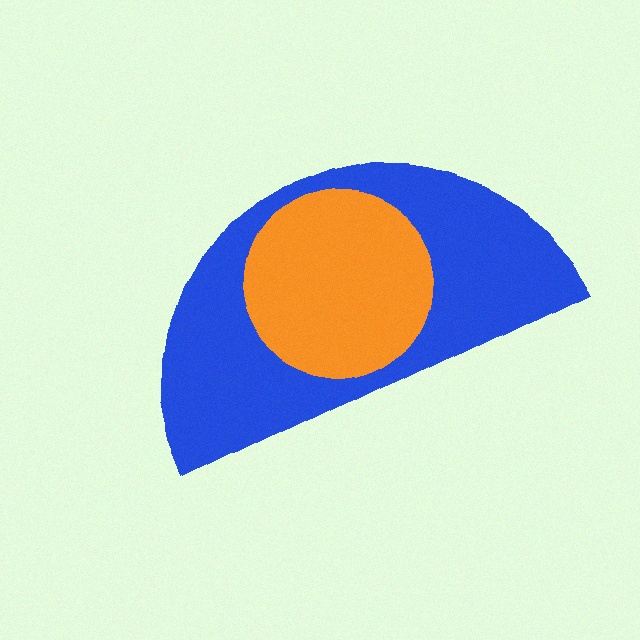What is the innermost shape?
The orange circle.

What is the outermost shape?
The blue semicircle.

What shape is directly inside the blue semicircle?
The orange circle.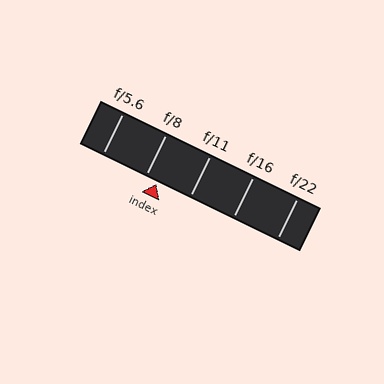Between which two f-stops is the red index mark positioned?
The index mark is between f/8 and f/11.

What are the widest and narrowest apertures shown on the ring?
The widest aperture shown is f/5.6 and the narrowest is f/22.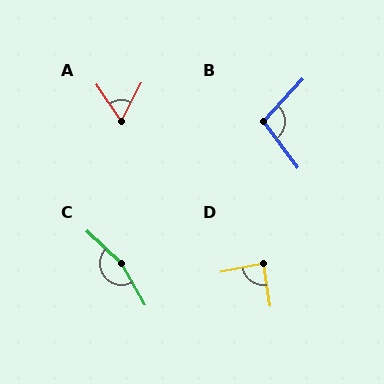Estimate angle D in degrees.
Approximately 87 degrees.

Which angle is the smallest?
A, at approximately 62 degrees.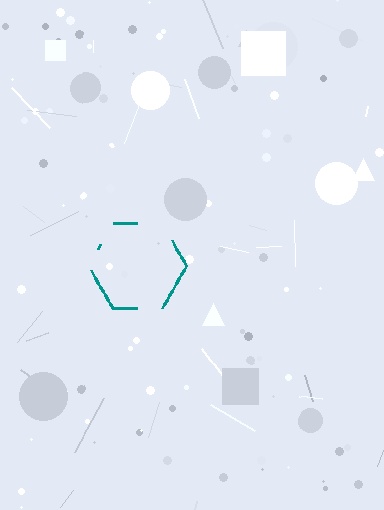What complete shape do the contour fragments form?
The contour fragments form a hexagon.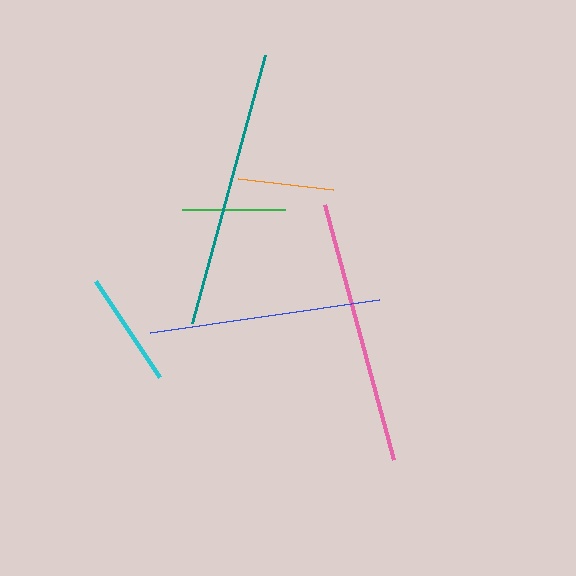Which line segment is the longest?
The teal line is the longest at approximately 279 pixels.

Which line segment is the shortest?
The orange line is the shortest at approximately 95 pixels.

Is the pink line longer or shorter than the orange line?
The pink line is longer than the orange line.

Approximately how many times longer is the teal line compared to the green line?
The teal line is approximately 2.7 times the length of the green line.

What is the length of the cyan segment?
The cyan segment is approximately 115 pixels long.